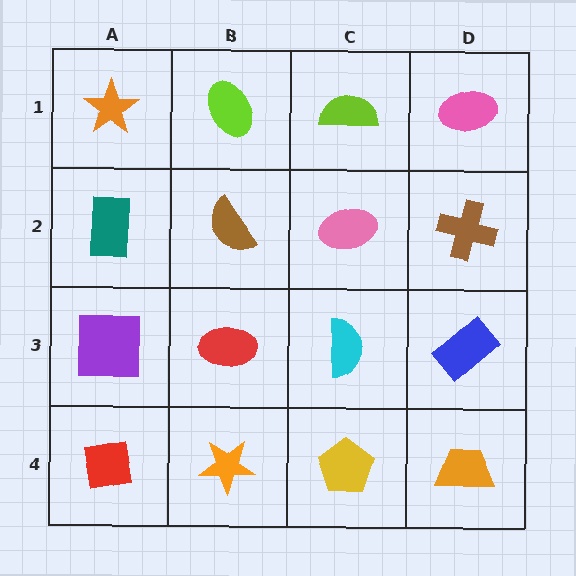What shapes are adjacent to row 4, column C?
A cyan semicircle (row 3, column C), an orange star (row 4, column B), an orange trapezoid (row 4, column D).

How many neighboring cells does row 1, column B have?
3.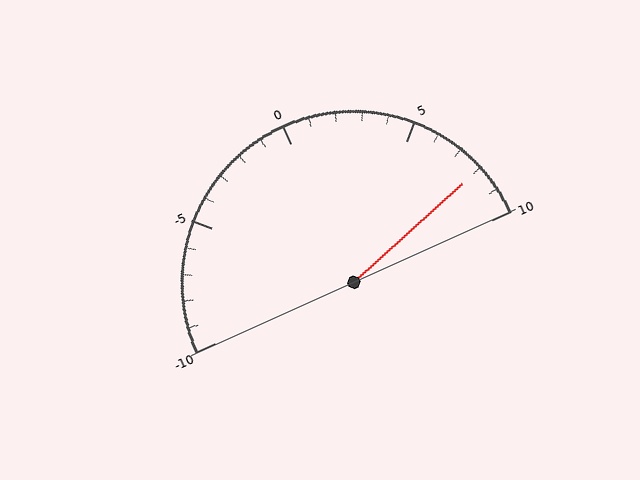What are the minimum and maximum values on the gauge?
The gauge ranges from -10 to 10.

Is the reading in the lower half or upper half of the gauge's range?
The reading is in the upper half of the range (-10 to 10).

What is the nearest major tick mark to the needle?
The nearest major tick mark is 10.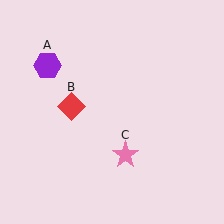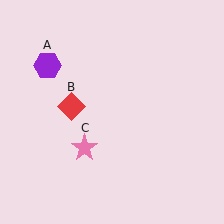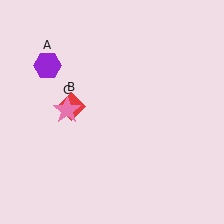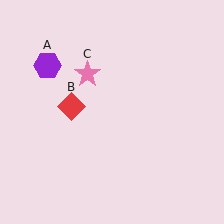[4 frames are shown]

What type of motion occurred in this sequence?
The pink star (object C) rotated clockwise around the center of the scene.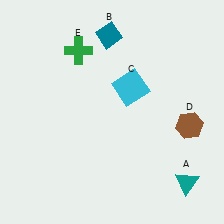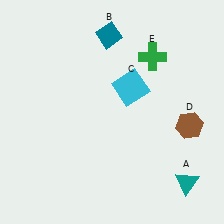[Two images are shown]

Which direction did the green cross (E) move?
The green cross (E) moved right.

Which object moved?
The green cross (E) moved right.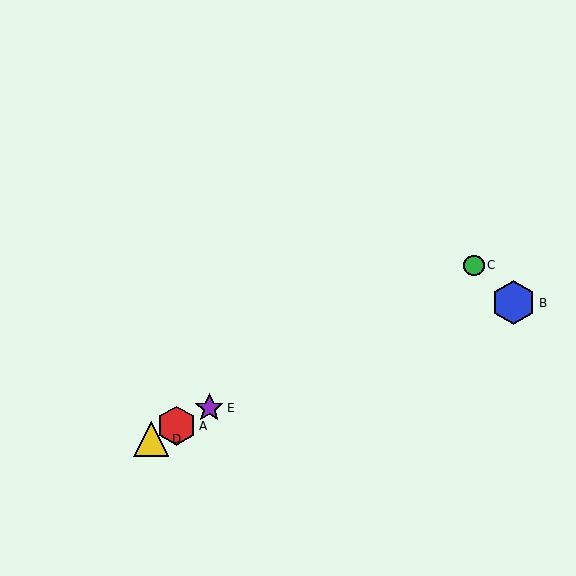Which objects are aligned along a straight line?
Objects A, C, D, E are aligned along a straight line.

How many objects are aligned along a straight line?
4 objects (A, C, D, E) are aligned along a straight line.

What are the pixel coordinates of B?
Object B is at (514, 303).